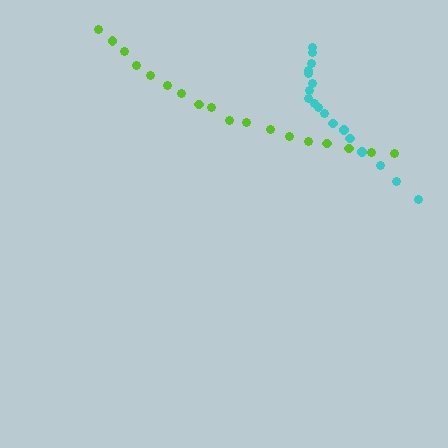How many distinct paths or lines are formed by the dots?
There are 2 distinct paths.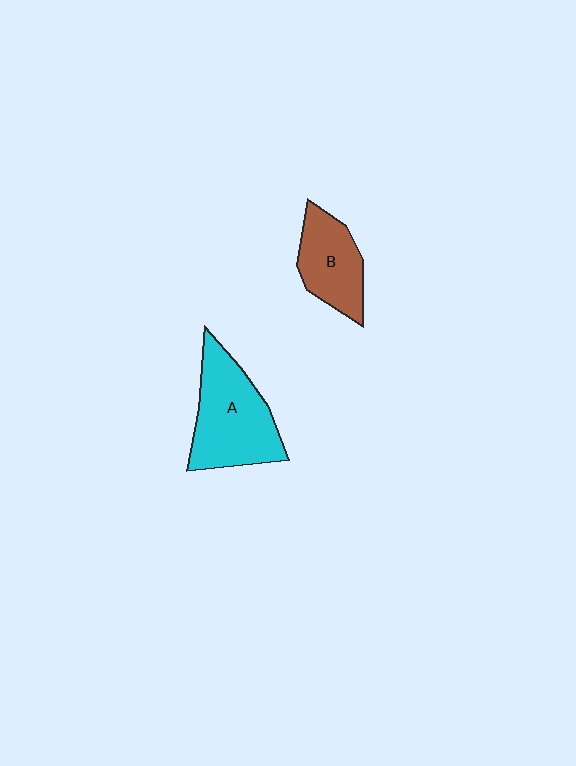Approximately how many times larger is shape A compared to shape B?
Approximately 1.5 times.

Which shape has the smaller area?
Shape B (brown).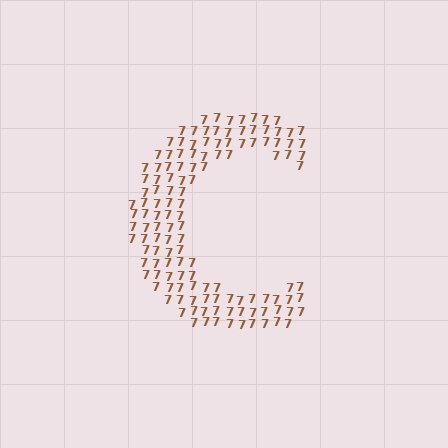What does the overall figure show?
The overall figure shows the letter C.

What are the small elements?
The small elements are digit 7's.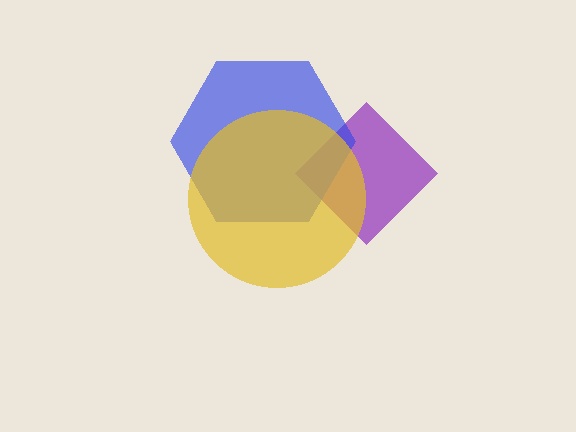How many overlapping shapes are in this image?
There are 3 overlapping shapes in the image.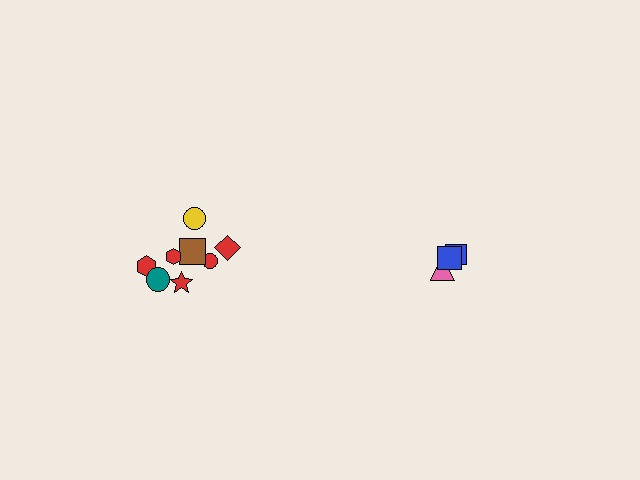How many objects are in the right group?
There are 3 objects.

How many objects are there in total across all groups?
There are 11 objects.